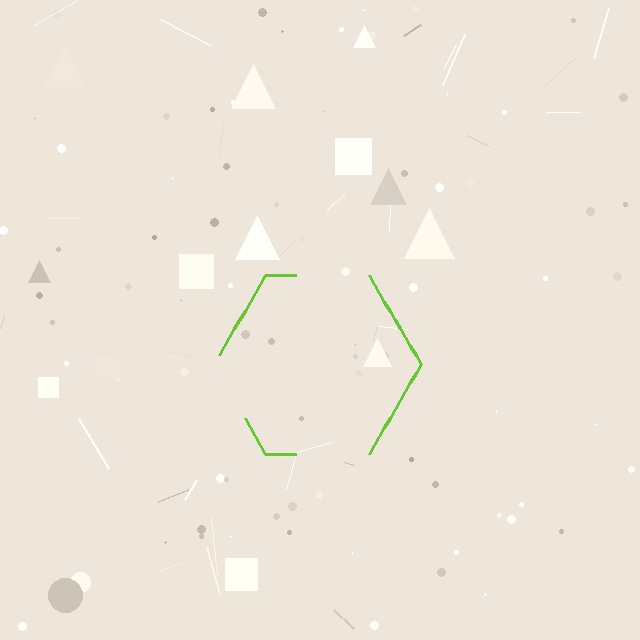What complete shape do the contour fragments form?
The contour fragments form a hexagon.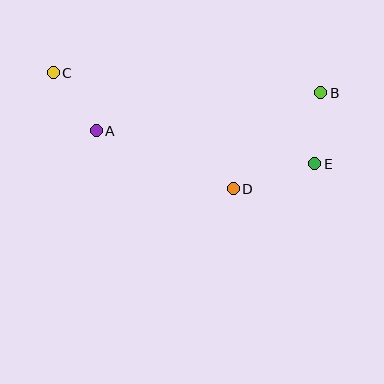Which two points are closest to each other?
Points B and E are closest to each other.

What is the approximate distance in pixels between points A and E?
The distance between A and E is approximately 221 pixels.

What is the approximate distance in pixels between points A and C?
The distance between A and C is approximately 72 pixels.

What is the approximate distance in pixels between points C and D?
The distance between C and D is approximately 214 pixels.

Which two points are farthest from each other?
Points C and E are farthest from each other.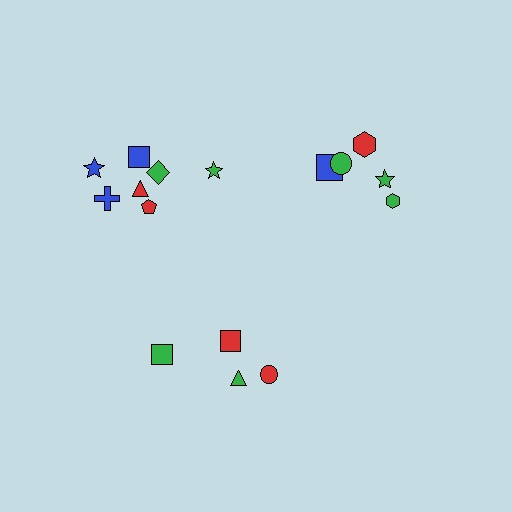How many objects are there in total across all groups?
There are 16 objects.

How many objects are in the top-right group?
There are 5 objects.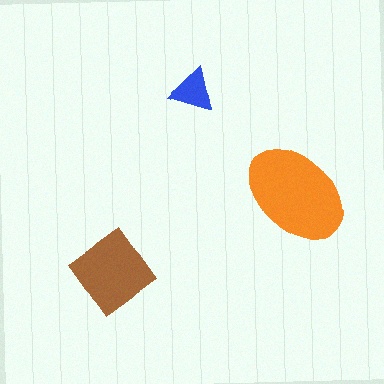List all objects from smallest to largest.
The blue triangle, the brown diamond, the orange ellipse.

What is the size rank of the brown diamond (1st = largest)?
2nd.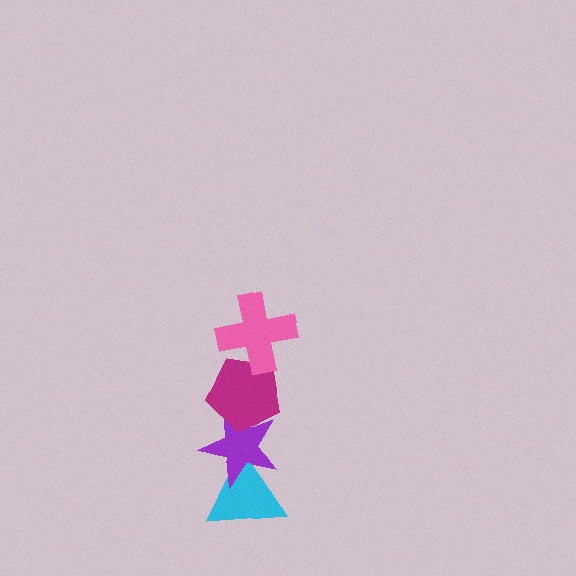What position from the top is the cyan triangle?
The cyan triangle is 4th from the top.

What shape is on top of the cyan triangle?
The purple star is on top of the cyan triangle.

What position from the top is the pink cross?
The pink cross is 1st from the top.